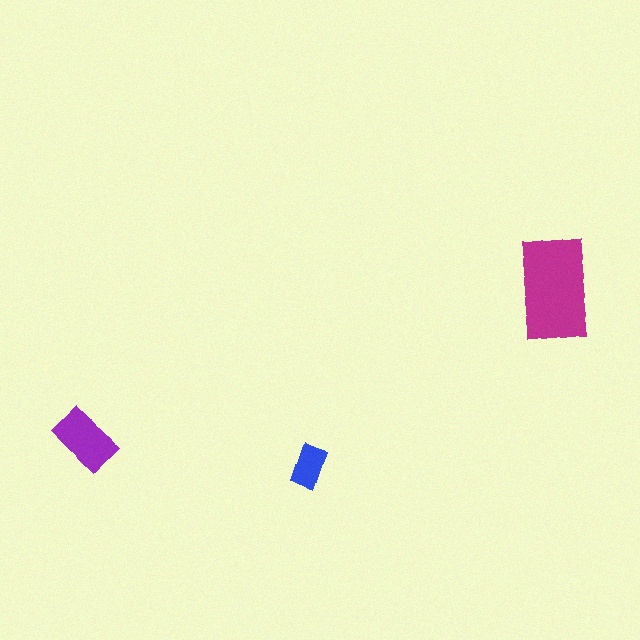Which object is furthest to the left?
The purple rectangle is leftmost.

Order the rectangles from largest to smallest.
the magenta one, the purple one, the blue one.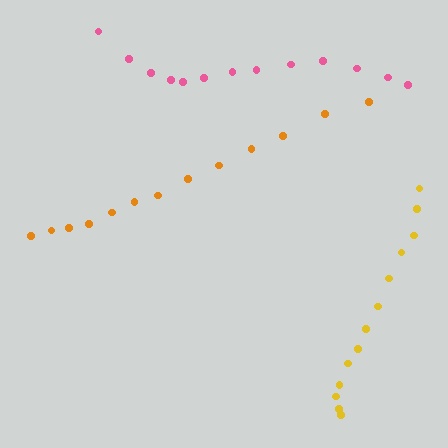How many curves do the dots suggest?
There are 3 distinct paths.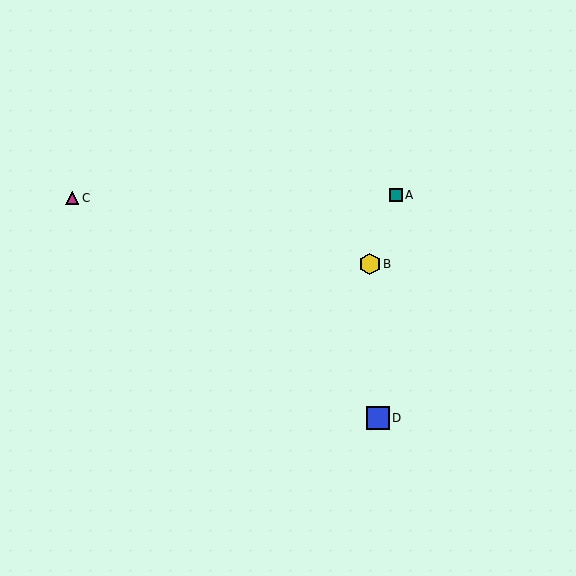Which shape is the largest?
The blue square (labeled D) is the largest.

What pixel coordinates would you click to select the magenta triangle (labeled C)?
Click at (72, 198) to select the magenta triangle C.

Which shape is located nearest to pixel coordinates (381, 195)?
The teal square (labeled A) at (396, 195) is nearest to that location.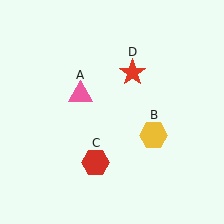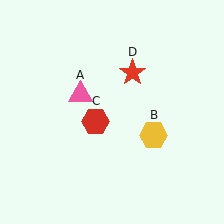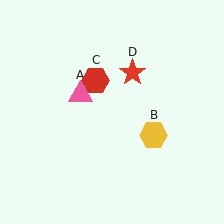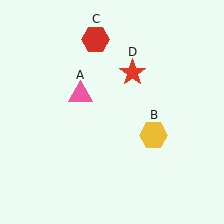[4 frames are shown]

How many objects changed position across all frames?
1 object changed position: red hexagon (object C).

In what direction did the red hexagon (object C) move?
The red hexagon (object C) moved up.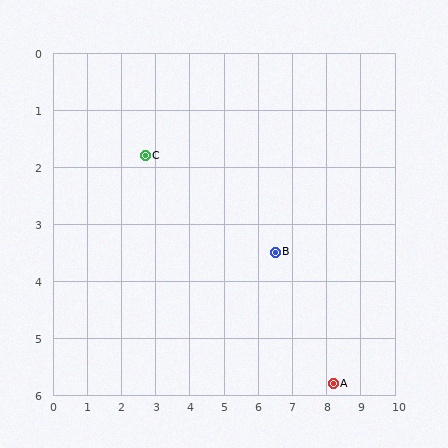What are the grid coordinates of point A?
Point A is at approximately (8.2, 5.8).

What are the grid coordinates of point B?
Point B is at approximately (6.5, 3.5).